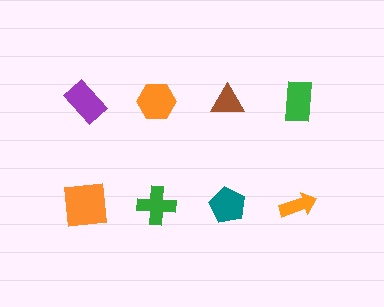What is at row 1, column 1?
A purple rectangle.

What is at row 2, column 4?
An orange arrow.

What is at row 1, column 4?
A green rectangle.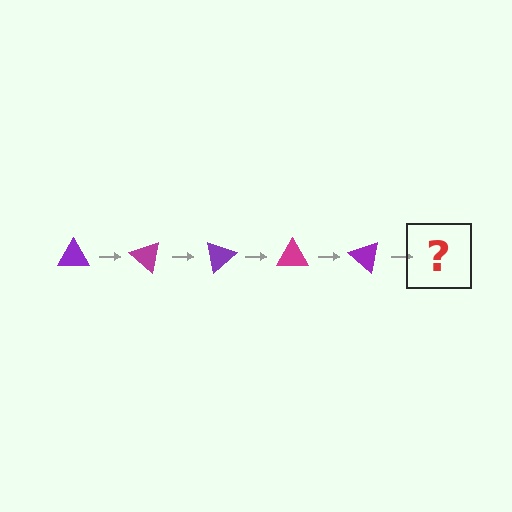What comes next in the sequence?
The next element should be a magenta triangle, rotated 200 degrees from the start.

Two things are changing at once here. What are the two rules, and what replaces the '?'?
The two rules are that it rotates 40 degrees each step and the color cycles through purple and magenta. The '?' should be a magenta triangle, rotated 200 degrees from the start.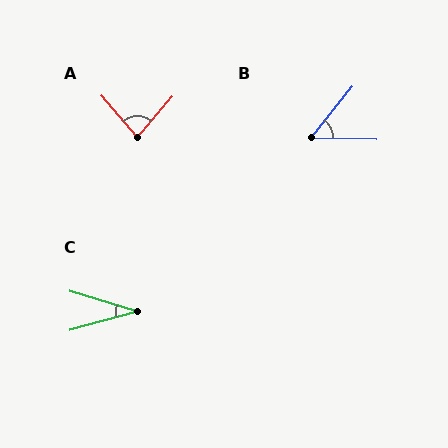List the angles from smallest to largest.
C (33°), B (53°), A (81°).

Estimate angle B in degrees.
Approximately 53 degrees.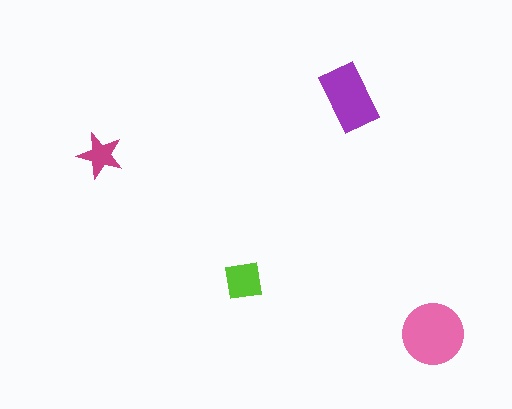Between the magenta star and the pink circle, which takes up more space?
The pink circle.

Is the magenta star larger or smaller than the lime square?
Smaller.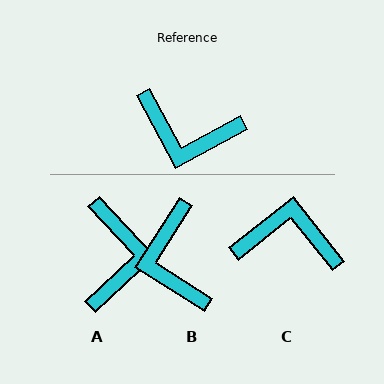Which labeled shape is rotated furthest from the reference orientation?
C, about 170 degrees away.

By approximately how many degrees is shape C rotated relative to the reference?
Approximately 170 degrees clockwise.